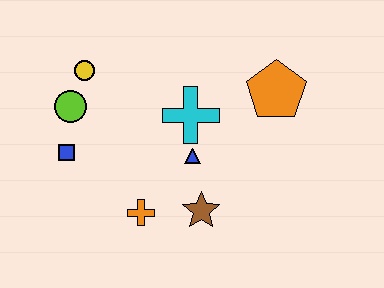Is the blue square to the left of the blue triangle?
Yes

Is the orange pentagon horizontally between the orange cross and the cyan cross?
No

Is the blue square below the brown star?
No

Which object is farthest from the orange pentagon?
The blue square is farthest from the orange pentagon.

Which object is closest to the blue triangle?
The cyan cross is closest to the blue triangle.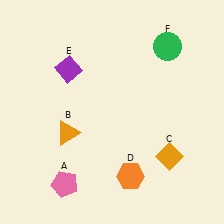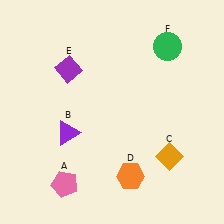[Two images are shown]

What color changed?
The triangle (B) changed from orange in Image 1 to purple in Image 2.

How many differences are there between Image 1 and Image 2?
There is 1 difference between the two images.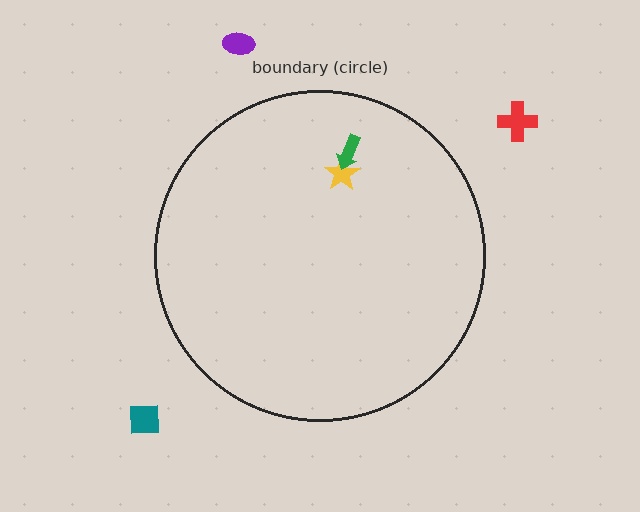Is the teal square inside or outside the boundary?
Outside.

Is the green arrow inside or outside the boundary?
Inside.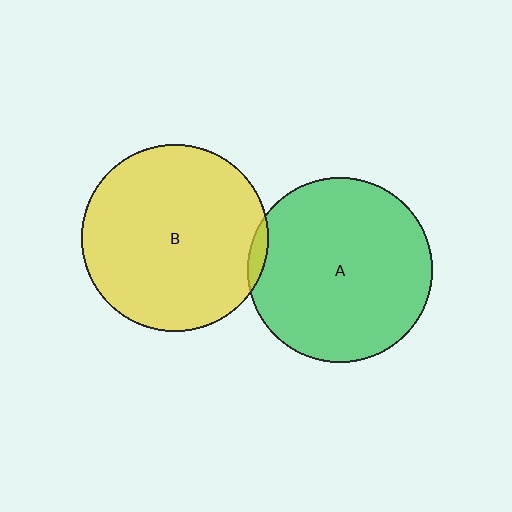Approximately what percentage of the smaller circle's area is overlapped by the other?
Approximately 5%.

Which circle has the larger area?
Circle B (yellow).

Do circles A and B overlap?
Yes.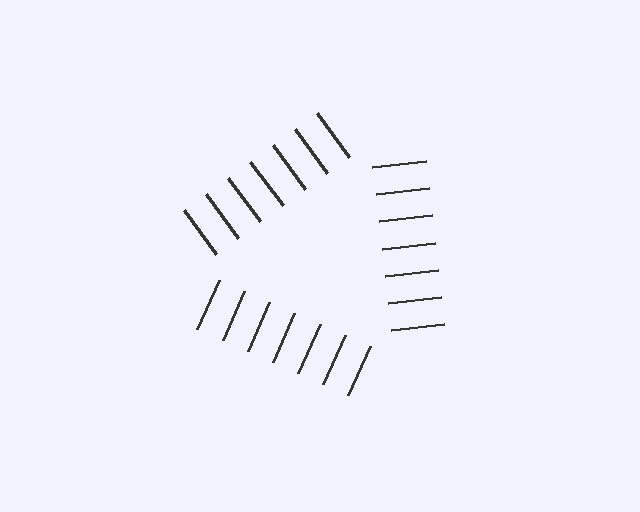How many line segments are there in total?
21 — 7 along each of the 3 edges.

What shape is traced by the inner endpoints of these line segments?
An illusory triangle — the line segments terminate on its edges but no continuous stroke is drawn.